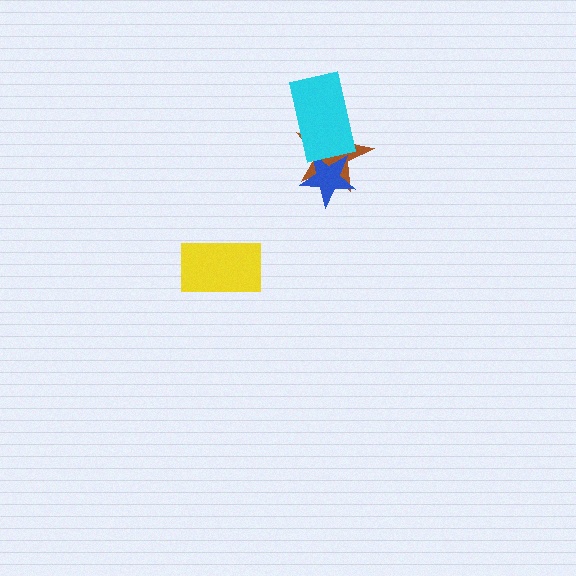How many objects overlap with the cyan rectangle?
2 objects overlap with the cyan rectangle.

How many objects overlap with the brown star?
2 objects overlap with the brown star.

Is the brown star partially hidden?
Yes, it is partially covered by another shape.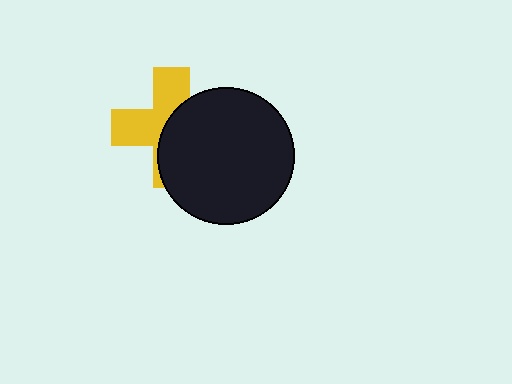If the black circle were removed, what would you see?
You would see the complete yellow cross.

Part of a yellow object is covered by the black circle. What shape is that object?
It is a cross.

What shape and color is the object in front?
The object in front is a black circle.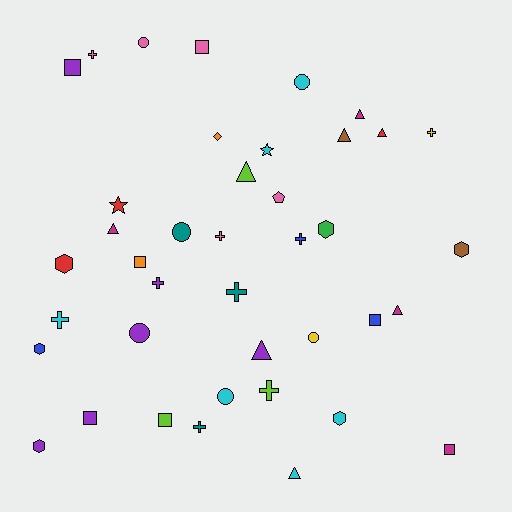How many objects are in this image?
There are 40 objects.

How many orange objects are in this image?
There are 2 orange objects.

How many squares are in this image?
There are 7 squares.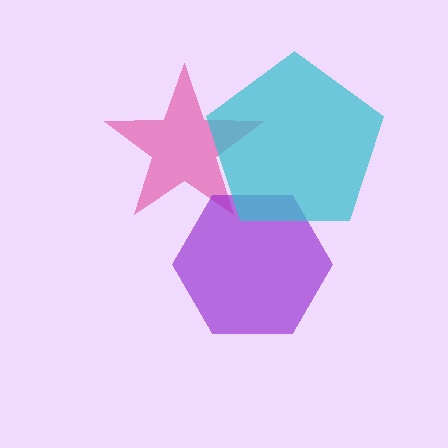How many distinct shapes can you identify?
There are 3 distinct shapes: a pink star, a purple hexagon, a cyan pentagon.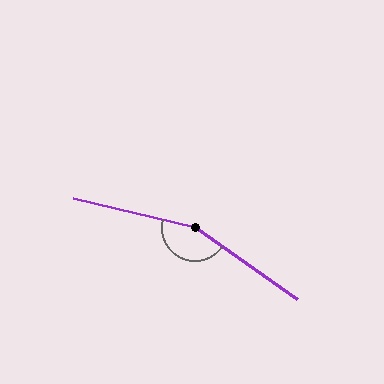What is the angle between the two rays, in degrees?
Approximately 158 degrees.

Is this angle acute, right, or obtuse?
It is obtuse.